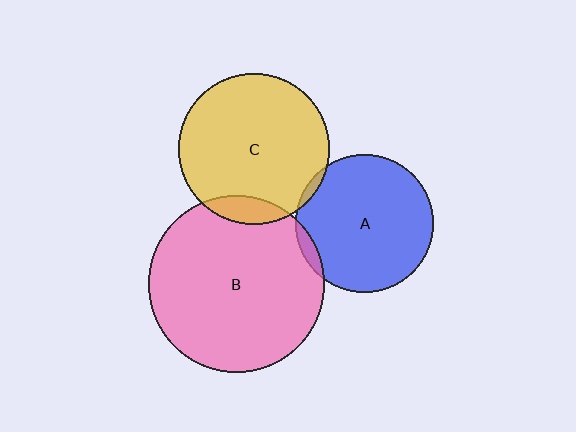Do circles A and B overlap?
Yes.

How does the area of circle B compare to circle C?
Approximately 1.4 times.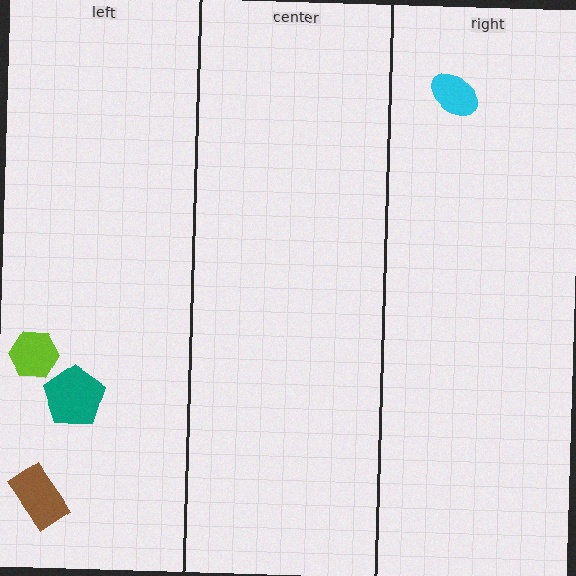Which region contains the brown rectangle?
The left region.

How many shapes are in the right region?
1.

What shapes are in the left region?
The teal pentagon, the brown rectangle, the lime hexagon.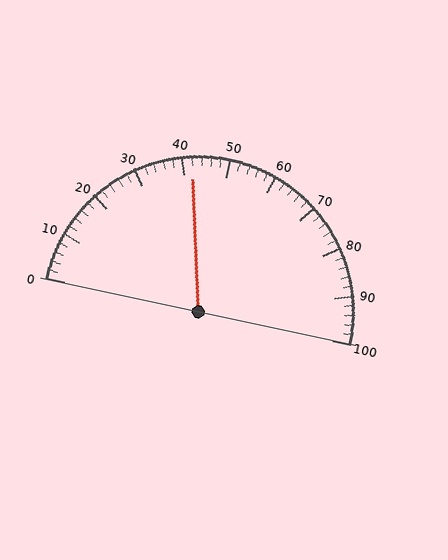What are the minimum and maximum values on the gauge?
The gauge ranges from 0 to 100.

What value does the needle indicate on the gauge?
The needle indicates approximately 42.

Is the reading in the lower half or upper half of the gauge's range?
The reading is in the lower half of the range (0 to 100).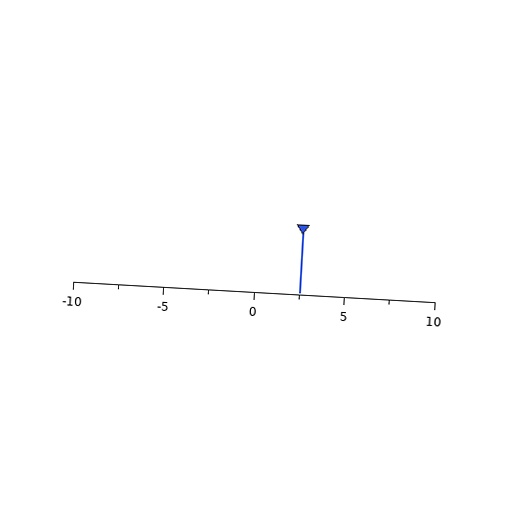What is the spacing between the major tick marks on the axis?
The major ticks are spaced 5 apart.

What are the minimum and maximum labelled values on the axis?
The axis runs from -10 to 10.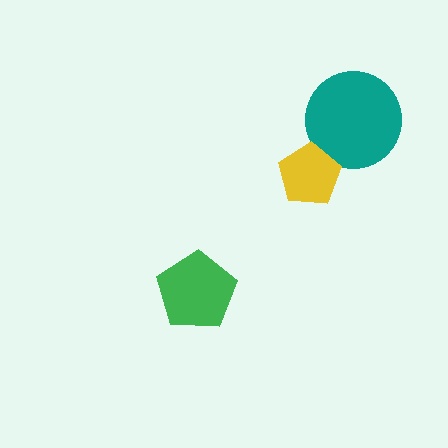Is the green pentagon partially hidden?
No, no other shape covers it.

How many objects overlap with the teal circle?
1 object overlaps with the teal circle.